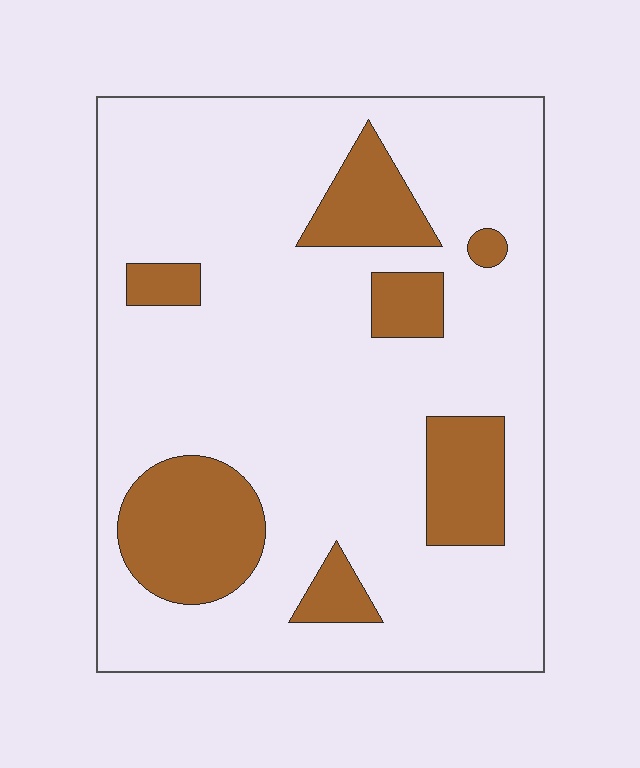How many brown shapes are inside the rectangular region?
7.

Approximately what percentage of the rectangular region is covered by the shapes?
Approximately 20%.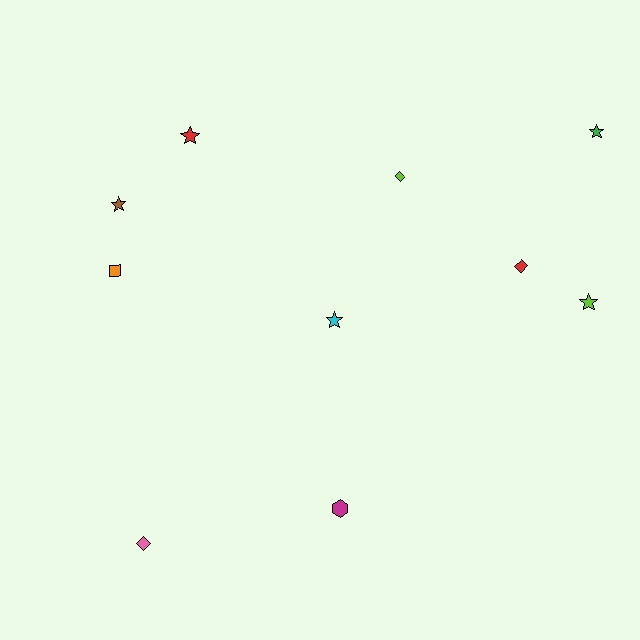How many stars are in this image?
There are 5 stars.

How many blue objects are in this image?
There are no blue objects.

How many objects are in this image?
There are 10 objects.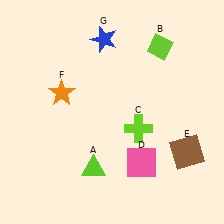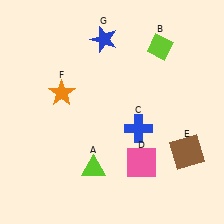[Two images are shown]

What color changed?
The cross (C) changed from lime in Image 1 to blue in Image 2.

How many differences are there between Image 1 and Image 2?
There is 1 difference between the two images.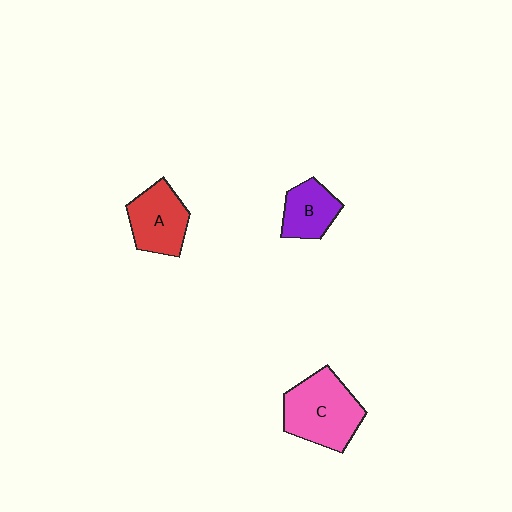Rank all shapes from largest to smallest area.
From largest to smallest: C (pink), A (red), B (purple).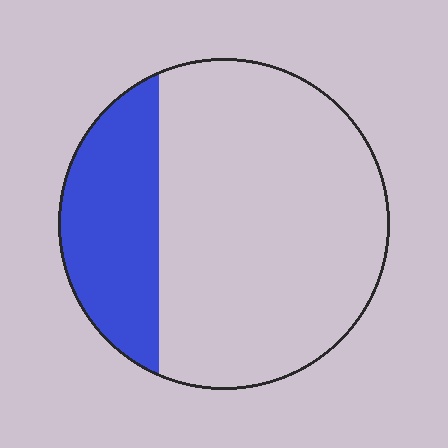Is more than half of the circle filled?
No.